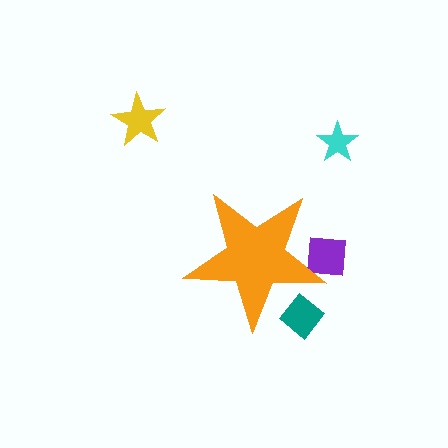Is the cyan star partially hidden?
No, the cyan star is fully visible.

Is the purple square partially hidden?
Yes, the purple square is partially hidden behind the orange star.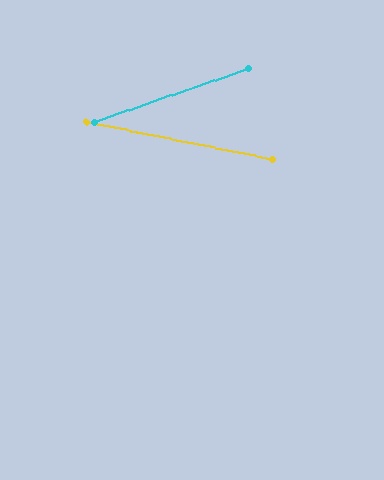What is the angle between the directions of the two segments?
Approximately 30 degrees.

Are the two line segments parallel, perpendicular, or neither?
Neither parallel nor perpendicular — they differ by about 30°.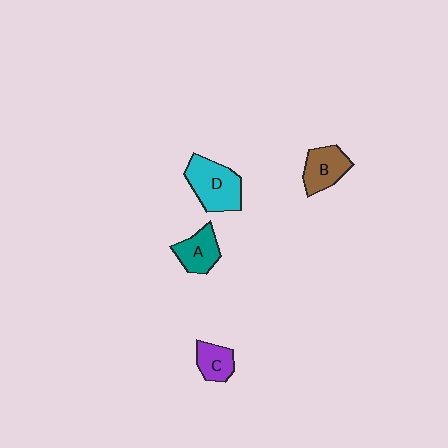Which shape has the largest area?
Shape D (cyan).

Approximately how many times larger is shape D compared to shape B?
Approximately 1.4 times.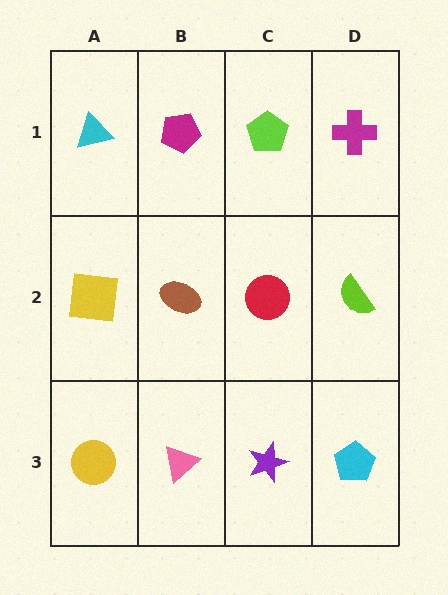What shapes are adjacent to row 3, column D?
A lime semicircle (row 2, column D), a purple star (row 3, column C).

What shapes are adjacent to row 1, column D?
A lime semicircle (row 2, column D), a lime pentagon (row 1, column C).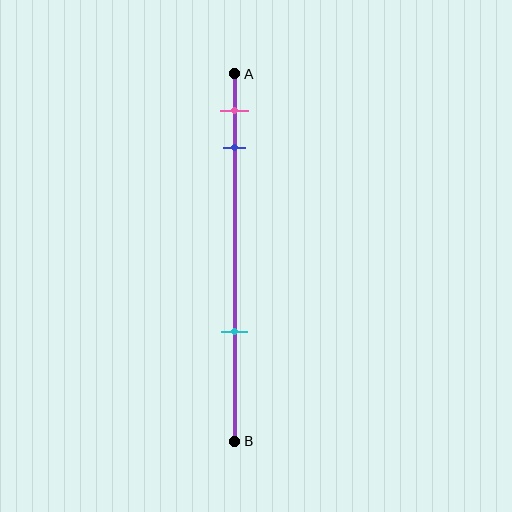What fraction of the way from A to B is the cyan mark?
The cyan mark is approximately 70% (0.7) of the way from A to B.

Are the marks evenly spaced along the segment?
No, the marks are not evenly spaced.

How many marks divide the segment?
There are 3 marks dividing the segment.